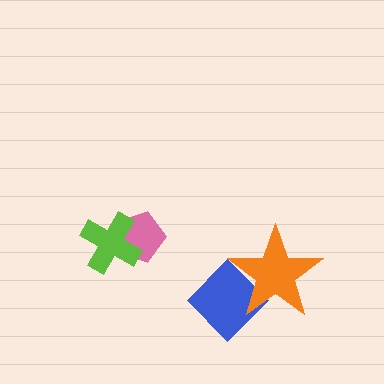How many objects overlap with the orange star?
1 object overlaps with the orange star.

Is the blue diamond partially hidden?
Yes, it is partially covered by another shape.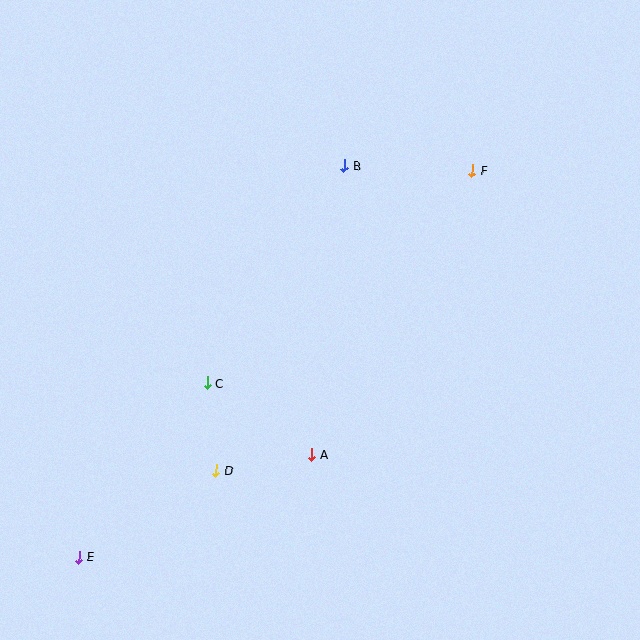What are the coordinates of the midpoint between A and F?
The midpoint between A and F is at (392, 313).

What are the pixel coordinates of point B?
Point B is at (344, 166).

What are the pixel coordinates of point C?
Point C is at (208, 383).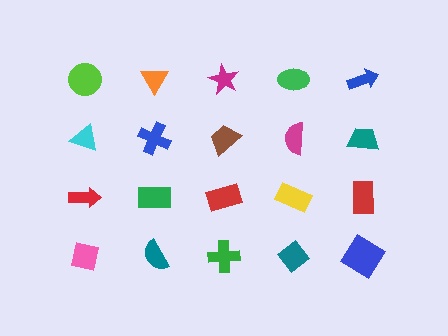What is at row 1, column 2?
An orange triangle.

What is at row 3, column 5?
A red rectangle.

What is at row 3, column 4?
A yellow rectangle.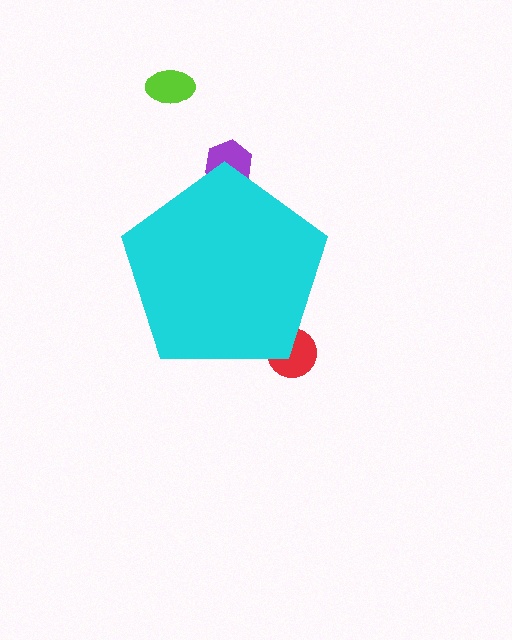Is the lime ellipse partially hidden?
No, the lime ellipse is fully visible.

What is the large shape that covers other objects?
A cyan pentagon.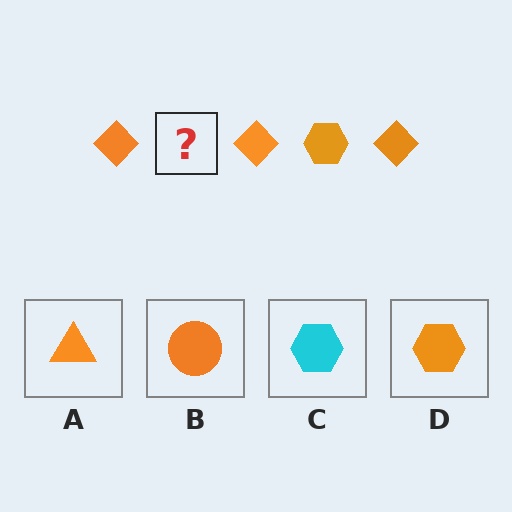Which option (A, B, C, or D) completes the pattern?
D.